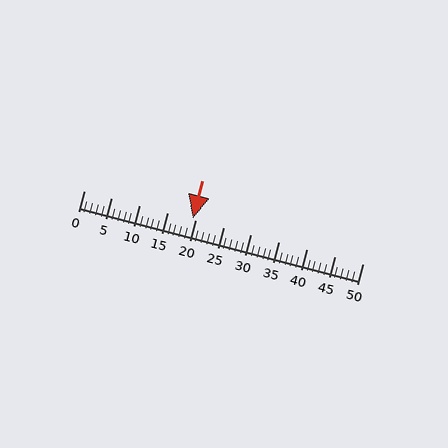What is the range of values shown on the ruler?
The ruler shows values from 0 to 50.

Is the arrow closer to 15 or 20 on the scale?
The arrow is closer to 20.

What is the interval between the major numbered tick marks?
The major tick marks are spaced 5 units apart.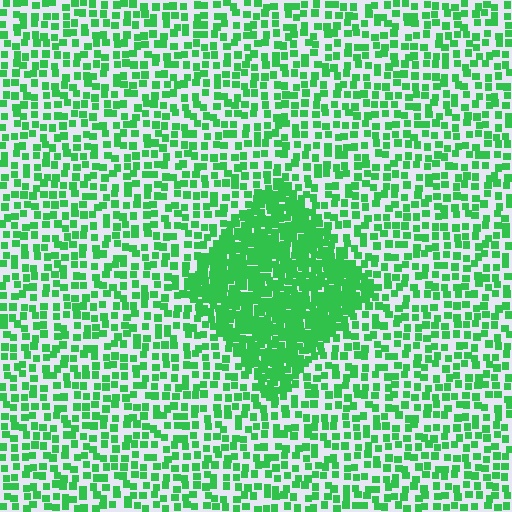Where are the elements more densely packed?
The elements are more densely packed inside the diamond boundary.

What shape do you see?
I see a diamond.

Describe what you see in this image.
The image contains small green elements arranged at two different densities. A diamond-shaped region is visible where the elements are more densely packed than the surrounding area.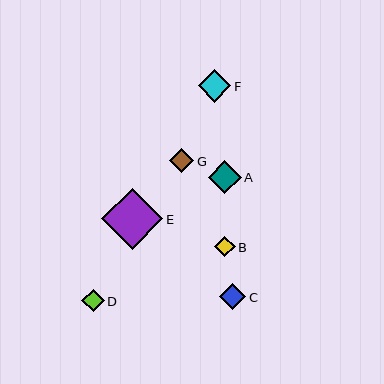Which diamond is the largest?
Diamond E is the largest with a size of approximately 61 pixels.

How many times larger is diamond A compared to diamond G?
Diamond A is approximately 1.4 times the size of diamond G.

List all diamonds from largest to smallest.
From largest to smallest: E, A, F, C, G, D, B.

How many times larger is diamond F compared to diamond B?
Diamond F is approximately 1.6 times the size of diamond B.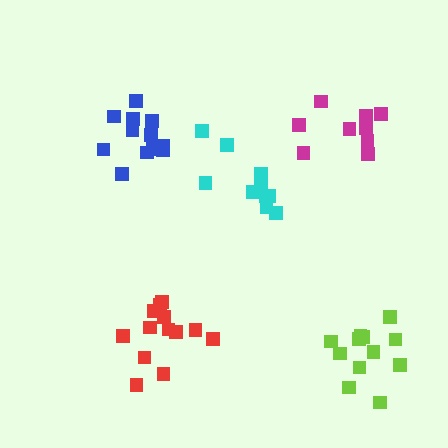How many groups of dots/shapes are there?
There are 5 groups.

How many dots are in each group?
Group 1: 12 dots, Group 2: 9 dots, Group 3: 12 dots, Group 4: 13 dots, Group 5: 10 dots (56 total).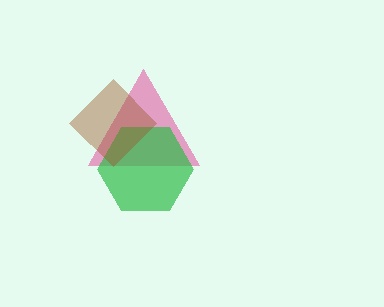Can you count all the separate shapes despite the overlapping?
Yes, there are 3 separate shapes.